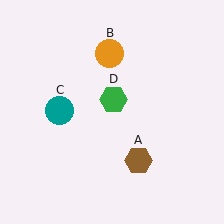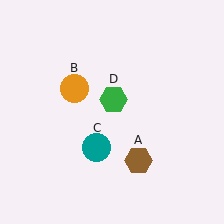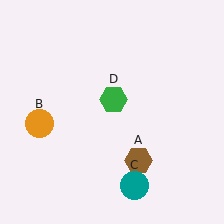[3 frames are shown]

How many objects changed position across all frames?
2 objects changed position: orange circle (object B), teal circle (object C).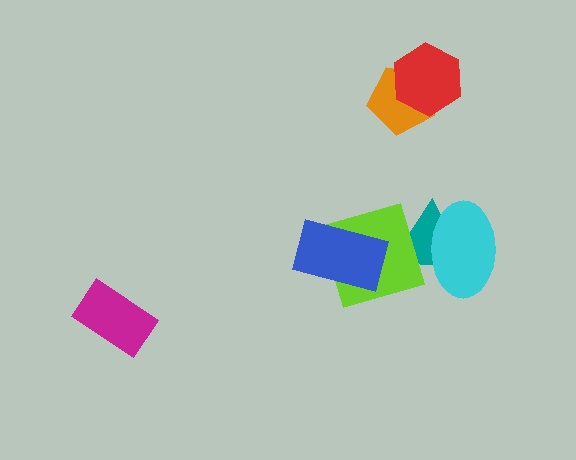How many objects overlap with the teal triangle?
2 objects overlap with the teal triangle.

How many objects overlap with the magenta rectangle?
0 objects overlap with the magenta rectangle.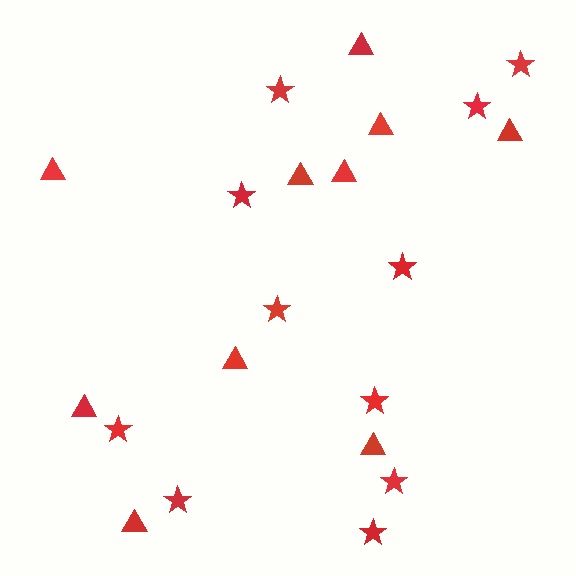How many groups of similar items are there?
There are 2 groups: one group of triangles (10) and one group of stars (11).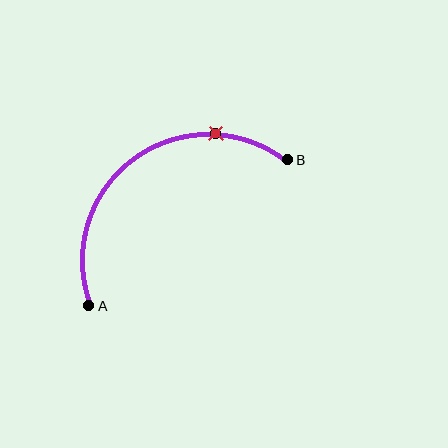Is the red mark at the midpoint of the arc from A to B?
No. The red mark lies on the arc but is closer to endpoint B. The arc midpoint would be at the point on the curve equidistant along the arc from both A and B.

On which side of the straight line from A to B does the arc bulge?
The arc bulges above and to the left of the straight line connecting A and B.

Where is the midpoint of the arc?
The arc midpoint is the point on the curve farthest from the straight line joining A and B. It sits above and to the left of that line.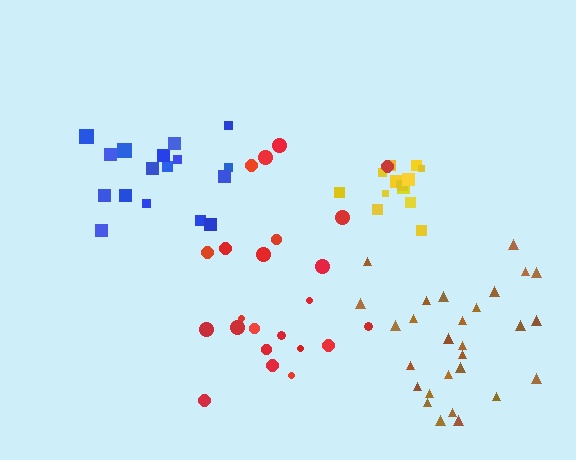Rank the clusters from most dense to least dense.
yellow, brown, blue, red.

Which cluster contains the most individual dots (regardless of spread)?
Brown (28).